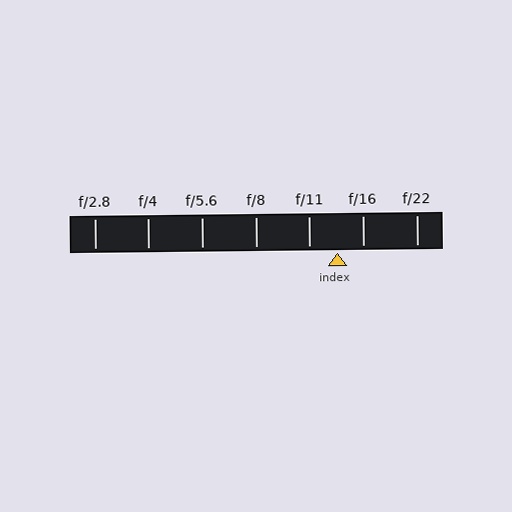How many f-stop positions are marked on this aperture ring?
There are 7 f-stop positions marked.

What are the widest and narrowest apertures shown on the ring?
The widest aperture shown is f/2.8 and the narrowest is f/22.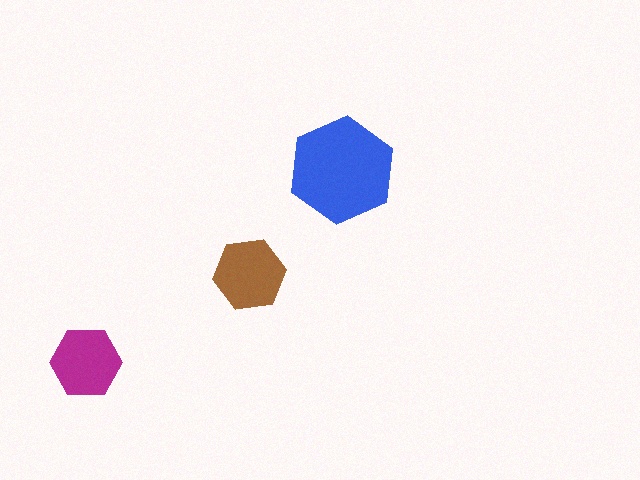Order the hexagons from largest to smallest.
the blue one, the brown one, the magenta one.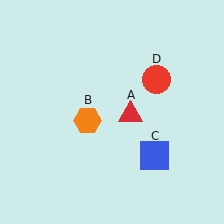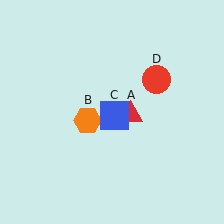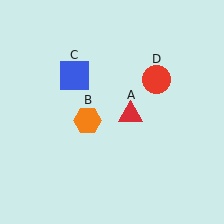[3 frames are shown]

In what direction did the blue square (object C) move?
The blue square (object C) moved up and to the left.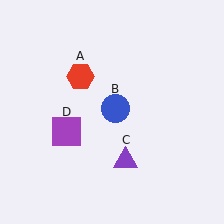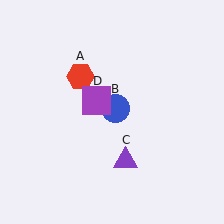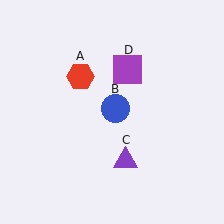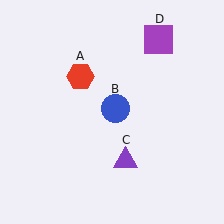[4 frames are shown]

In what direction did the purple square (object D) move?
The purple square (object D) moved up and to the right.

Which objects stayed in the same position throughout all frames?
Red hexagon (object A) and blue circle (object B) and purple triangle (object C) remained stationary.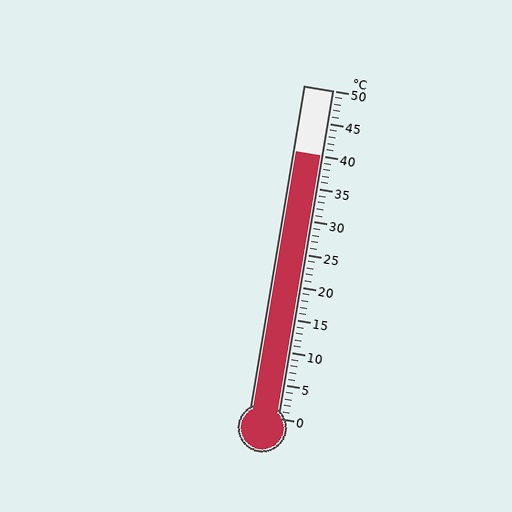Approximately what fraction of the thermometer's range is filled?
The thermometer is filled to approximately 80% of its range.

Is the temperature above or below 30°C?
The temperature is above 30°C.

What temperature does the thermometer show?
The thermometer shows approximately 40°C.